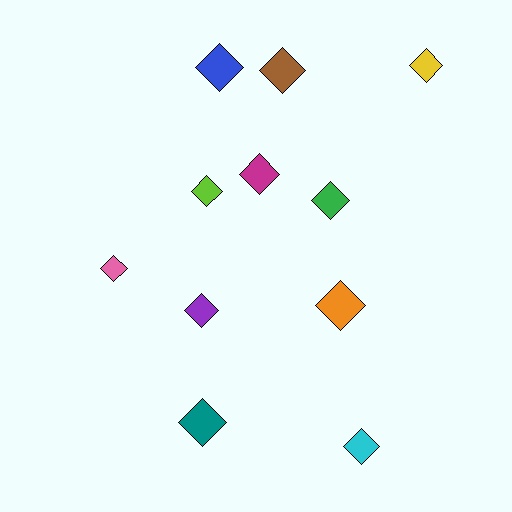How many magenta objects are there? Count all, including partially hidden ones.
There is 1 magenta object.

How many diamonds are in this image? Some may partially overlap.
There are 11 diamonds.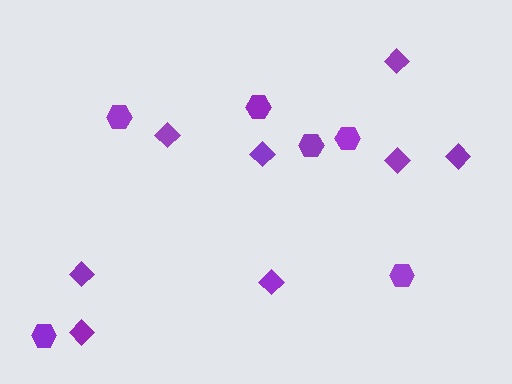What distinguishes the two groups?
There are 2 groups: one group of hexagons (6) and one group of diamonds (8).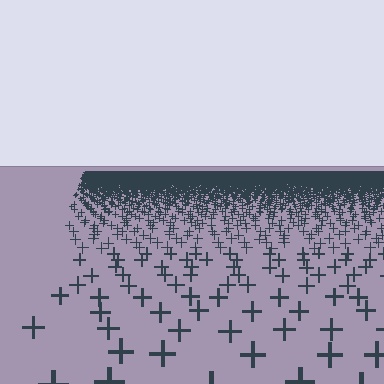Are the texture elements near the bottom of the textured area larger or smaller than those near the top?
Larger. Near the bottom, elements are closer to the viewer and appear at a bigger on-screen size.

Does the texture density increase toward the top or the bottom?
Density increases toward the top.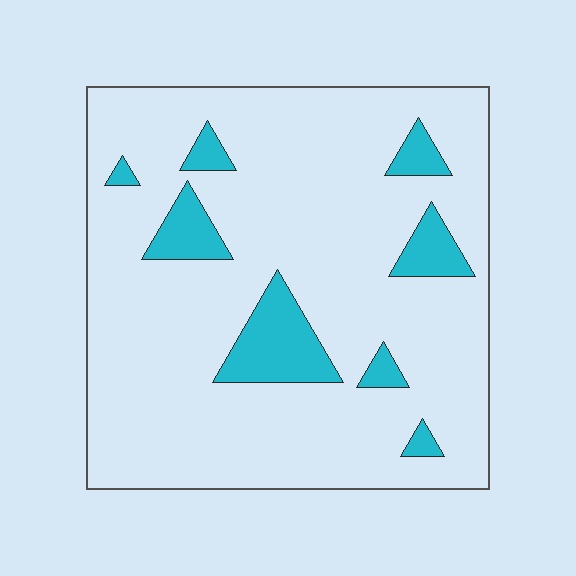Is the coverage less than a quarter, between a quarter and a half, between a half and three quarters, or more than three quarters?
Less than a quarter.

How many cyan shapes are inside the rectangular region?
8.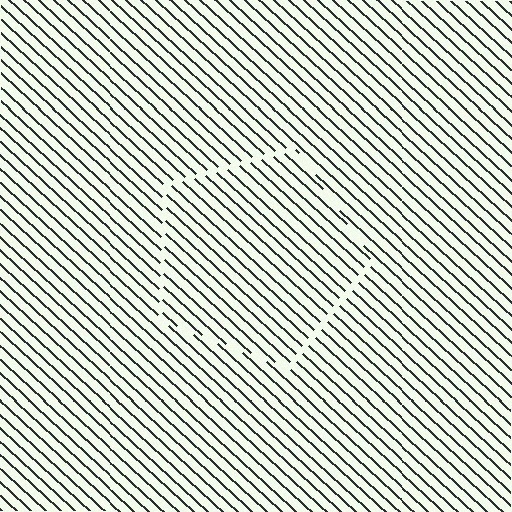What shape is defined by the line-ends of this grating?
An illusory pentagon. The interior of the shape contains the same grating, shifted by half a period — the contour is defined by the phase discontinuity where line-ends from the inner and outer gratings abut.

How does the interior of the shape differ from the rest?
The interior of the shape contains the same grating, shifted by half a period — the contour is defined by the phase discontinuity where line-ends from the inner and outer gratings abut.